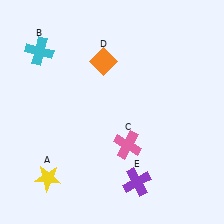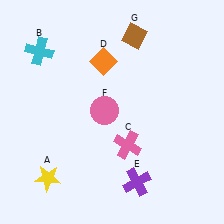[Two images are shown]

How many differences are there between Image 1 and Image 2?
There are 2 differences between the two images.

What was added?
A pink circle (F), a brown diamond (G) were added in Image 2.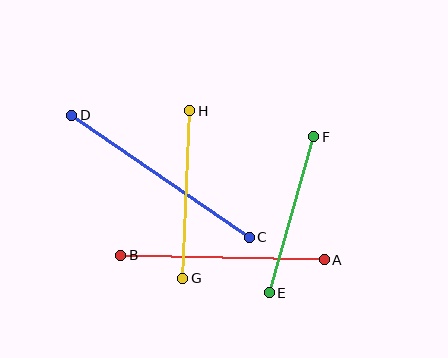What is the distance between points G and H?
The distance is approximately 167 pixels.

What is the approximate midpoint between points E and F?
The midpoint is at approximately (291, 215) pixels.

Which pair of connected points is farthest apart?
Points C and D are farthest apart.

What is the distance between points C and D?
The distance is approximately 216 pixels.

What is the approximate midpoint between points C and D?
The midpoint is at approximately (160, 176) pixels.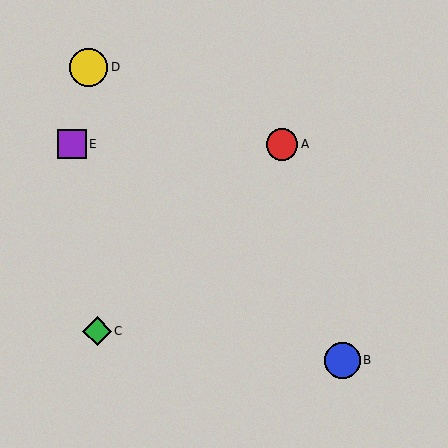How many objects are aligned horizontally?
2 objects (A, E) are aligned horizontally.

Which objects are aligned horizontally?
Objects A, E are aligned horizontally.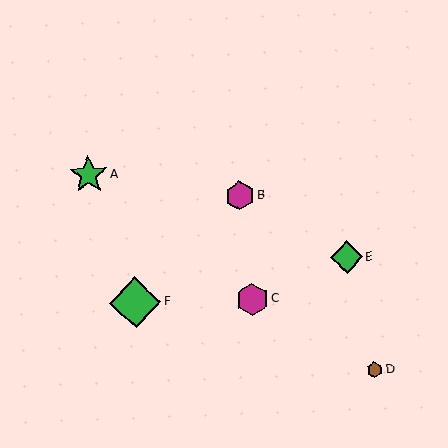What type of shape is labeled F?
Shape F is a green diamond.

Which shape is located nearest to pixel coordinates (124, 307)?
The green diamond (labeled F) at (135, 303) is nearest to that location.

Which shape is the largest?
The green diamond (labeled F) is the largest.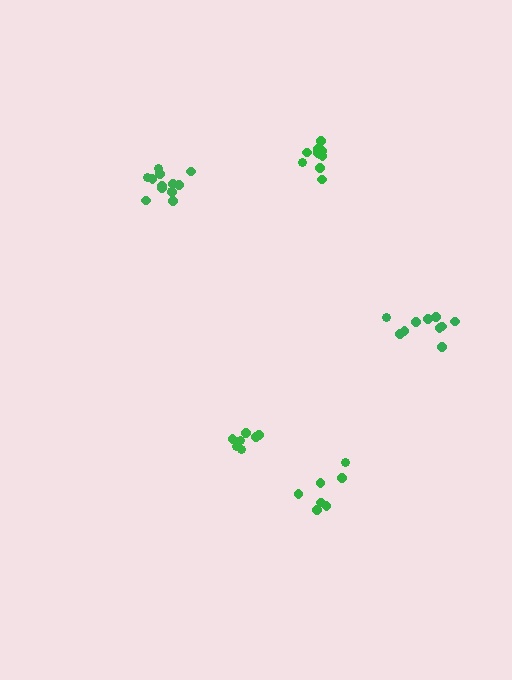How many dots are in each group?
Group 1: 7 dots, Group 2: 11 dots, Group 3: 7 dots, Group 4: 10 dots, Group 5: 13 dots (48 total).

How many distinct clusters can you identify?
There are 5 distinct clusters.